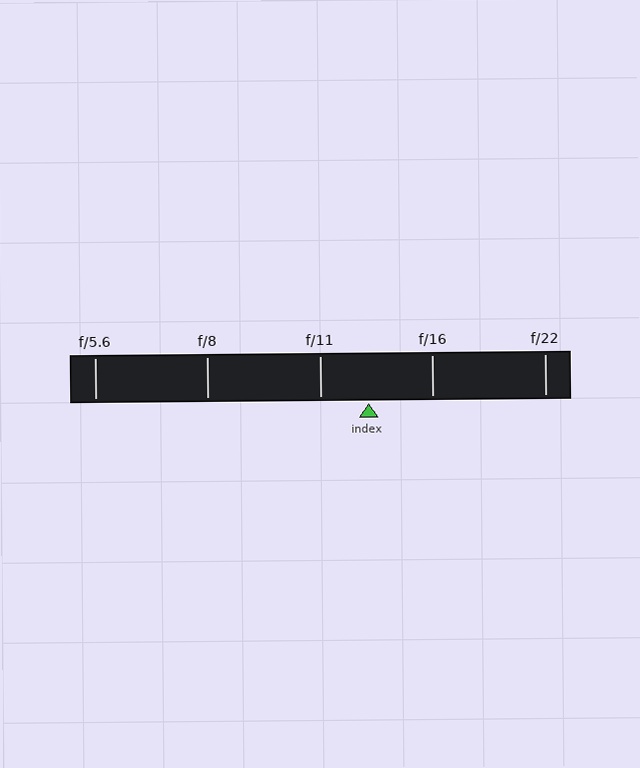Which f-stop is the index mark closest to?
The index mark is closest to f/11.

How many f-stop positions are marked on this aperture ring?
There are 5 f-stop positions marked.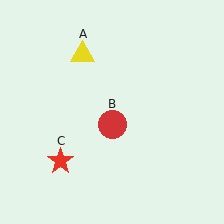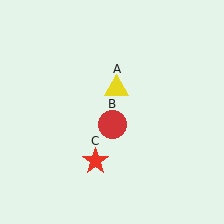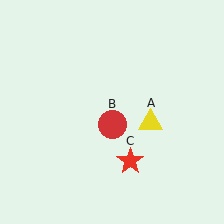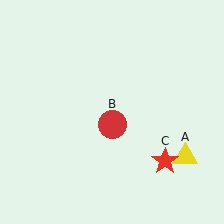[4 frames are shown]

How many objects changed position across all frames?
2 objects changed position: yellow triangle (object A), red star (object C).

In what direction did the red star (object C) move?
The red star (object C) moved right.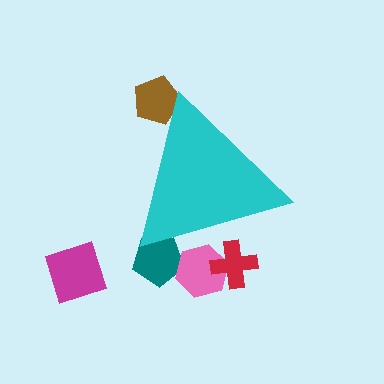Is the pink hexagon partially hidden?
Yes, the pink hexagon is partially hidden behind the cyan triangle.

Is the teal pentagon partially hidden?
Yes, the teal pentagon is partially hidden behind the cyan triangle.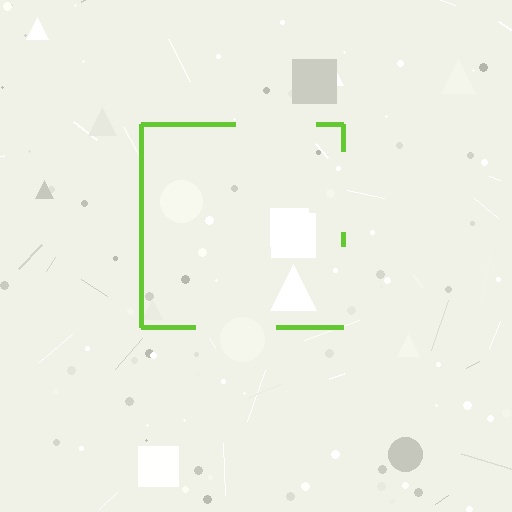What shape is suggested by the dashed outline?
The dashed outline suggests a square.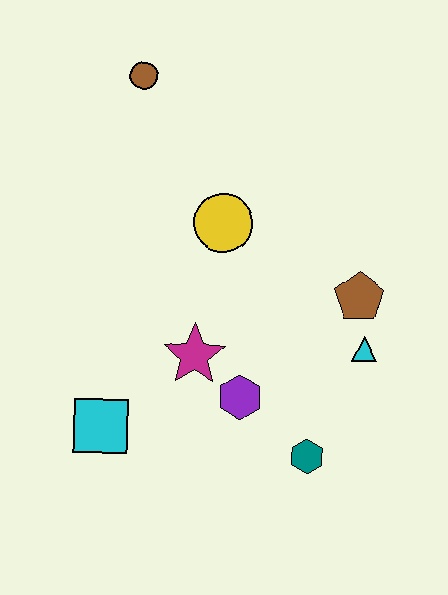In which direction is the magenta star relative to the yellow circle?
The magenta star is below the yellow circle.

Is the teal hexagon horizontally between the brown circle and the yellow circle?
No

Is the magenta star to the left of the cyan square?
No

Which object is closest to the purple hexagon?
The magenta star is closest to the purple hexagon.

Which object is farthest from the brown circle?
The teal hexagon is farthest from the brown circle.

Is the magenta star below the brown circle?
Yes